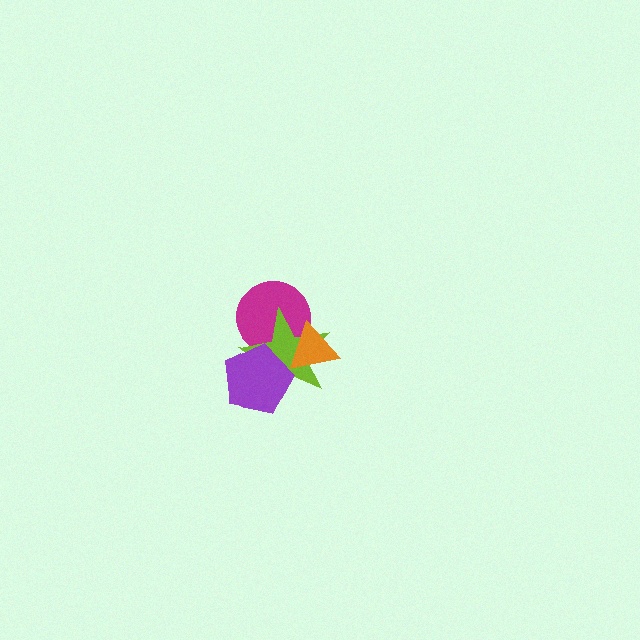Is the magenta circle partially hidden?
Yes, it is partially covered by another shape.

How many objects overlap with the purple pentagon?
2 objects overlap with the purple pentagon.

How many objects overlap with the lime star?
3 objects overlap with the lime star.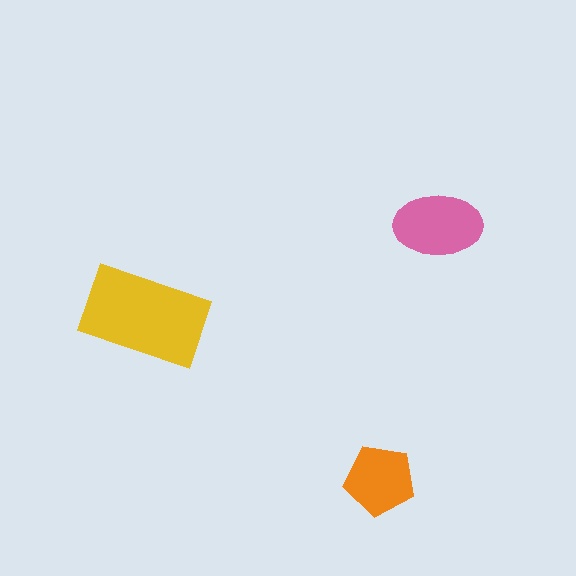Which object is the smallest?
The orange pentagon.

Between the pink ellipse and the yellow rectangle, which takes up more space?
The yellow rectangle.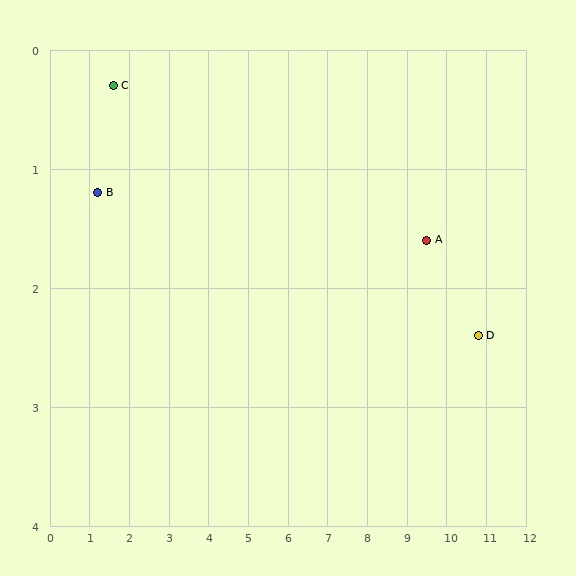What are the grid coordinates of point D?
Point D is at approximately (10.8, 2.4).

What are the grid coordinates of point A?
Point A is at approximately (9.5, 1.6).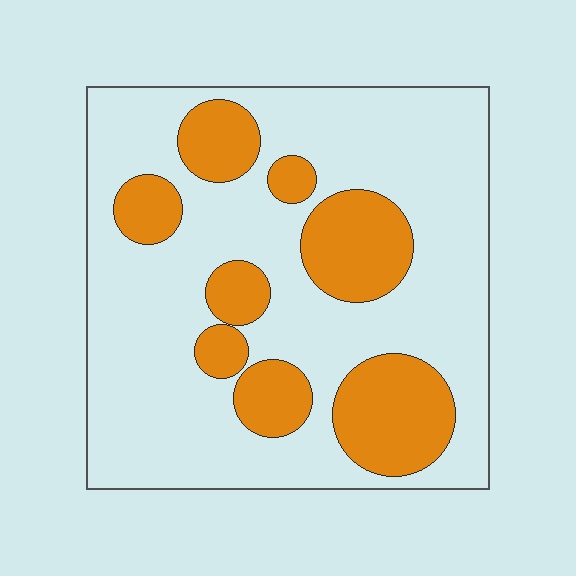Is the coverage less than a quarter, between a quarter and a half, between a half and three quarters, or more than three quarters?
Between a quarter and a half.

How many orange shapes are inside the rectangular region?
8.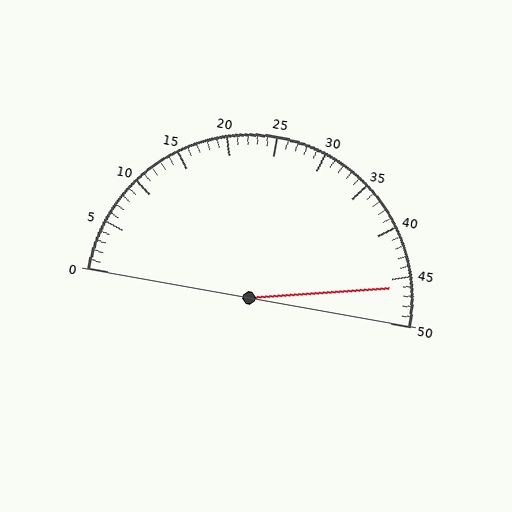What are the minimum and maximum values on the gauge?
The gauge ranges from 0 to 50.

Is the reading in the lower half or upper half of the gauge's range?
The reading is in the upper half of the range (0 to 50).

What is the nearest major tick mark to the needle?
The nearest major tick mark is 45.